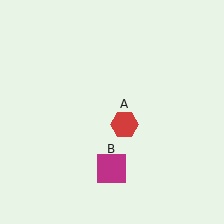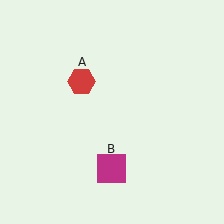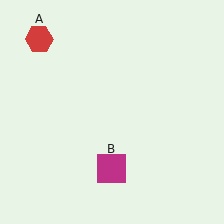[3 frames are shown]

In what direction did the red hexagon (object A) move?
The red hexagon (object A) moved up and to the left.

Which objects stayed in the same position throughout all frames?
Magenta square (object B) remained stationary.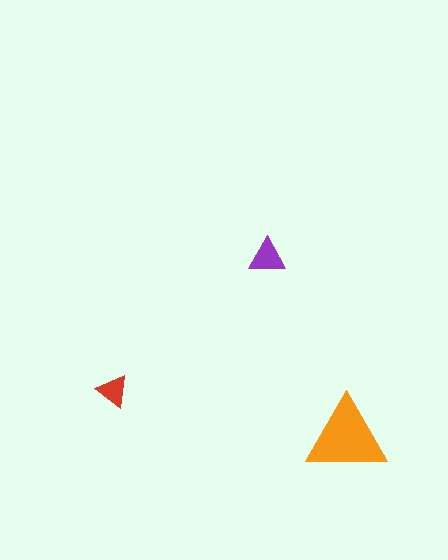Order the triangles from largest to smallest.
the orange one, the purple one, the red one.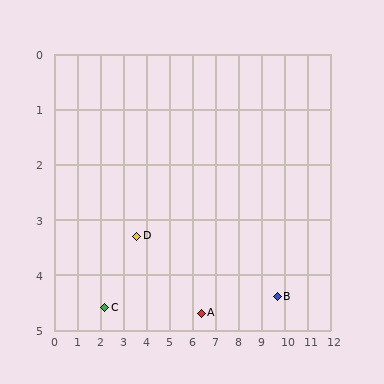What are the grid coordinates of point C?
Point C is at approximately (2.2, 4.6).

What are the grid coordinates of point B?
Point B is at approximately (9.7, 4.4).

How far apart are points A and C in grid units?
Points A and C are about 4.2 grid units apart.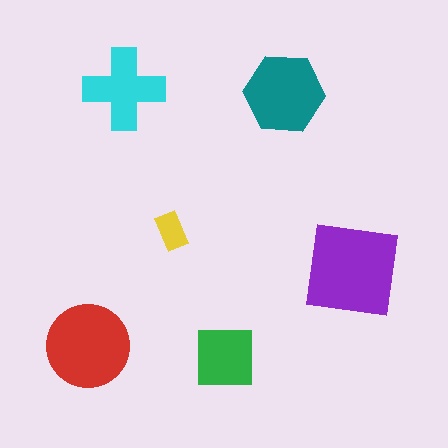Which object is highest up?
The cyan cross is topmost.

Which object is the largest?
The purple square.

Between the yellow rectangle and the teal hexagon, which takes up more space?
The teal hexagon.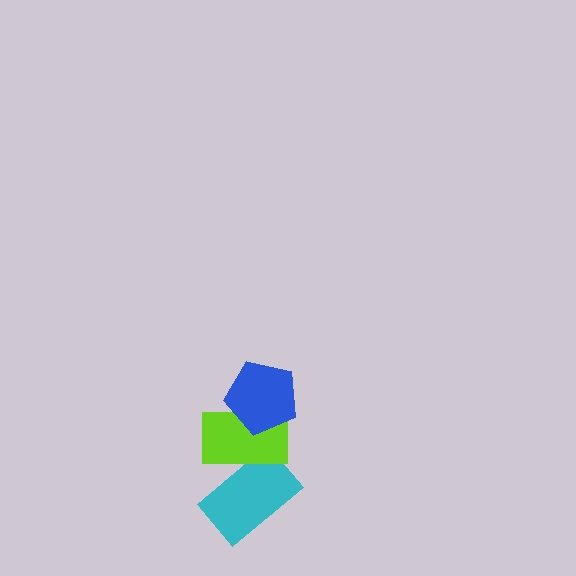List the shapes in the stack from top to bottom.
From top to bottom: the blue pentagon, the lime rectangle, the cyan rectangle.